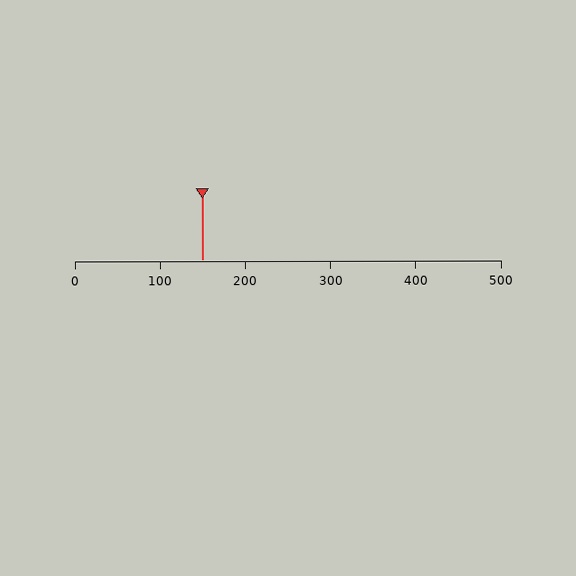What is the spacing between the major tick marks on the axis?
The major ticks are spaced 100 apart.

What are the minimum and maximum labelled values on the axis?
The axis runs from 0 to 500.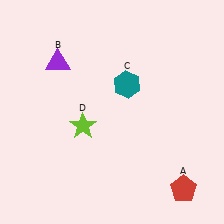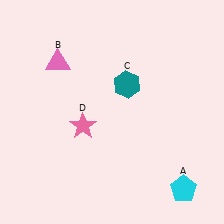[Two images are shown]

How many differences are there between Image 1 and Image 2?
There are 3 differences between the two images.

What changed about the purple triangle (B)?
In Image 1, B is purple. In Image 2, it changed to pink.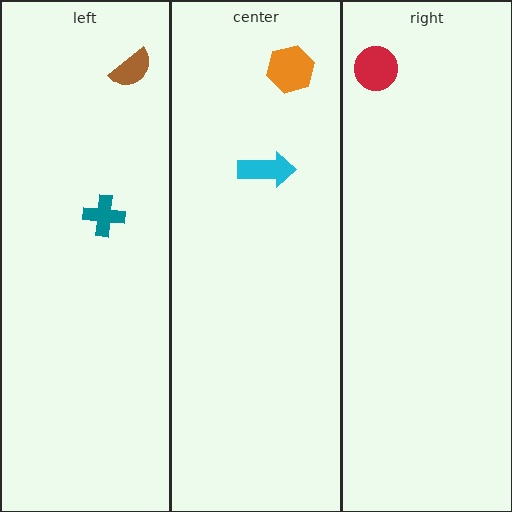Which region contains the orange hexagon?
The center region.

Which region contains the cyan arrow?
The center region.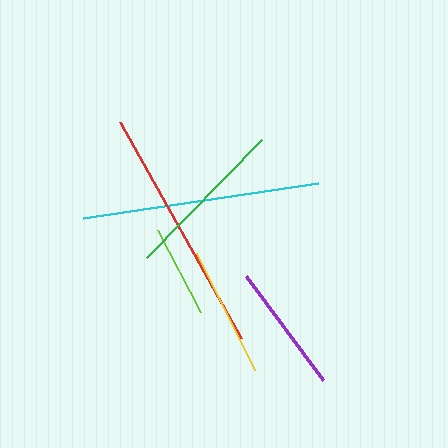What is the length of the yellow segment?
The yellow segment is approximately 130 pixels long.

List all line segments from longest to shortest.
From longest to shortest: red, cyan, green, yellow, purple, lime.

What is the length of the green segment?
The green segment is approximately 165 pixels long.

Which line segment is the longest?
The red line is the longest at approximately 248 pixels.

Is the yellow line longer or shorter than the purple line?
The yellow line is longer than the purple line.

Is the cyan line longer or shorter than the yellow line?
The cyan line is longer than the yellow line.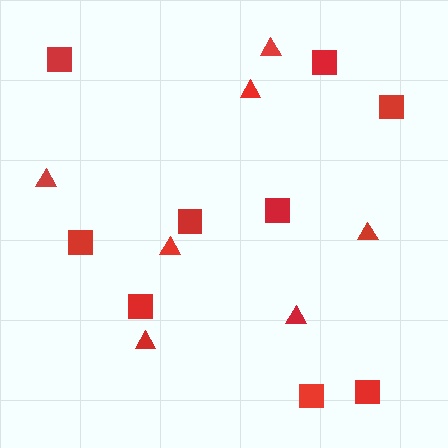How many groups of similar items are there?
There are 2 groups: one group of triangles (7) and one group of squares (9).